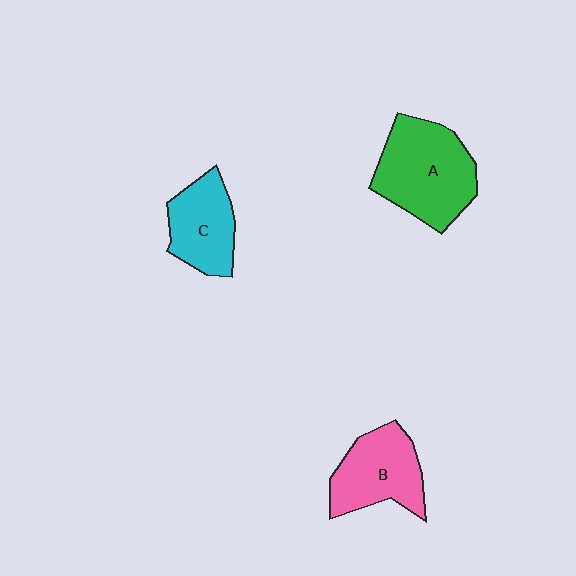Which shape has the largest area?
Shape A (green).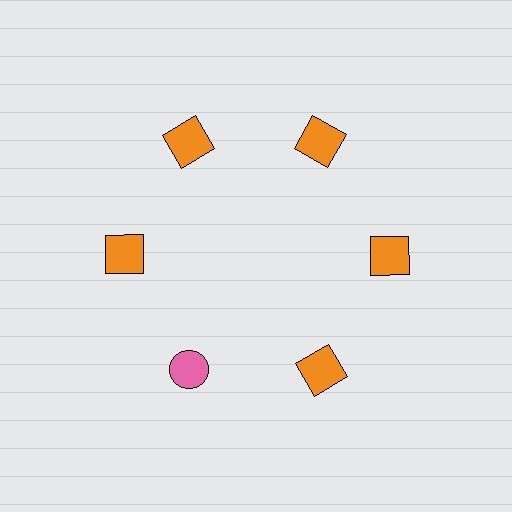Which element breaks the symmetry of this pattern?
The pink circle at roughly the 7 o'clock position breaks the symmetry. All other shapes are orange squares.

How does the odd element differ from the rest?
It differs in both color (pink instead of orange) and shape (circle instead of square).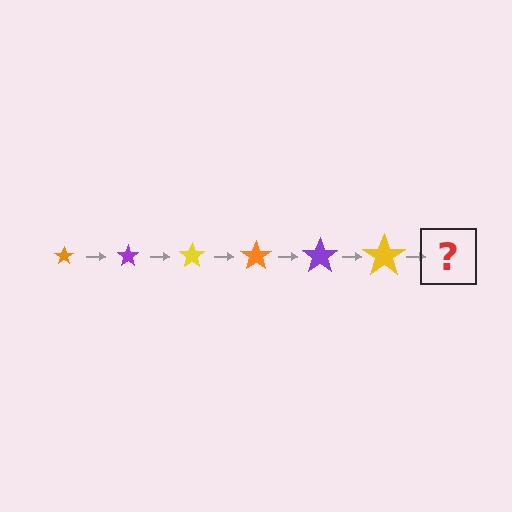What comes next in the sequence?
The next element should be an orange star, larger than the previous one.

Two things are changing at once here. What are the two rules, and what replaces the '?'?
The two rules are that the star grows larger each step and the color cycles through orange, purple, and yellow. The '?' should be an orange star, larger than the previous one.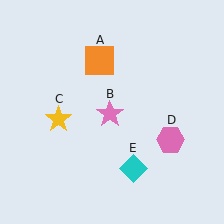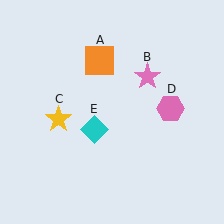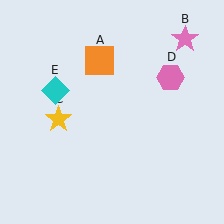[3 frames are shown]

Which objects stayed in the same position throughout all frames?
Orange square (object A) and yellow star (object C) remained stationary.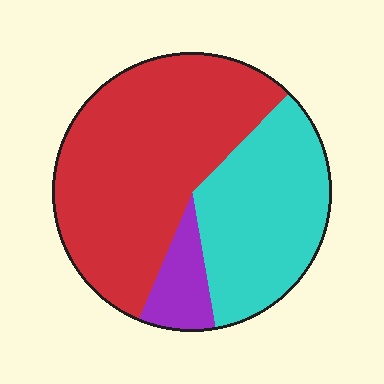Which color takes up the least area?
Purple, at roughly 10%.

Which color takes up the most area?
Red, at roughly 55%.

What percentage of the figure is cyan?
Cyan covers around 35% of the figure.